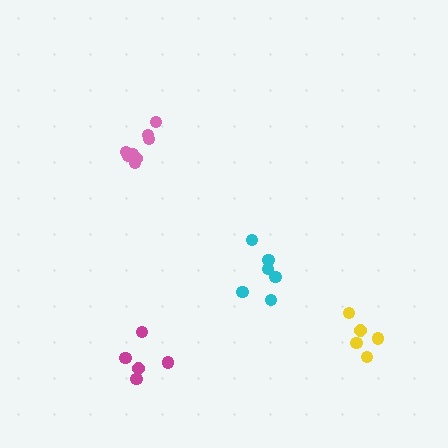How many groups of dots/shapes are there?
There are 4 groups.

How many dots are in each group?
Group 1: 5 dots, Group 2: 5 dots, Group 3: 9 dots, Group 4: 6 dots (25 total).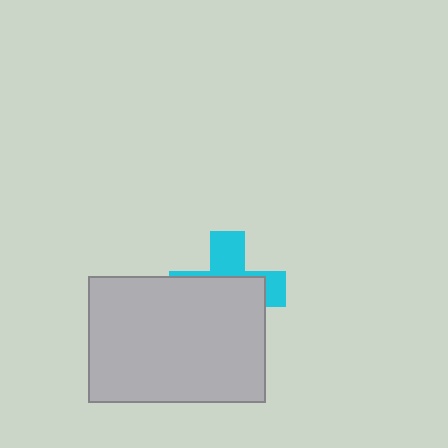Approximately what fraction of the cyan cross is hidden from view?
Roughly 64% of the cyan cross is hidden behind the light gray rectangle.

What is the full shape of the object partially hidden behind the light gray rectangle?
The partially hidden object is a cyan cross.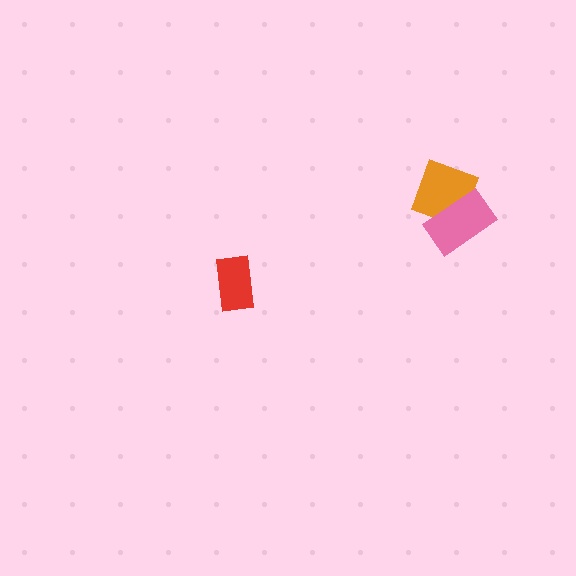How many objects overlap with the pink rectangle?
1 object overlaps with the pink rectangle.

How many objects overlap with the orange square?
1 object overlaps with the orange square.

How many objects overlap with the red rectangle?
0 objects overlap with the red rectangle.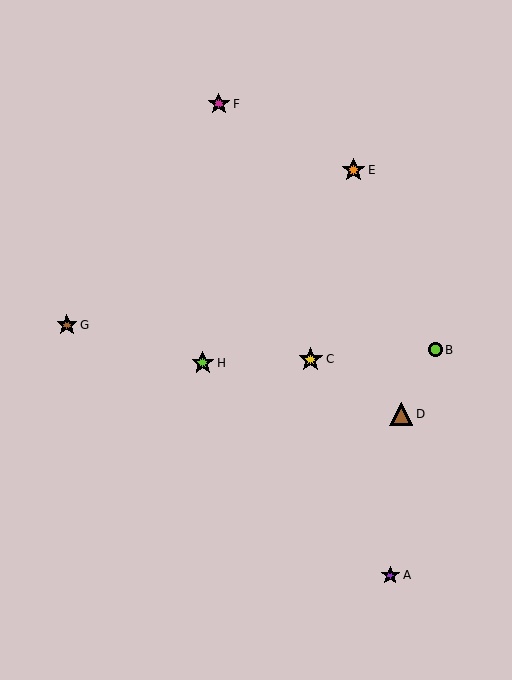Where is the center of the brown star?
The center of the brown star is at (67, 325).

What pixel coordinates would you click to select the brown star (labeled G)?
Click at (67, 325) to select the brown star G.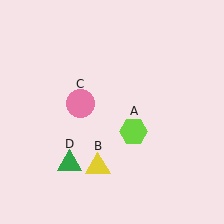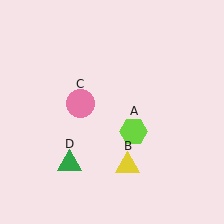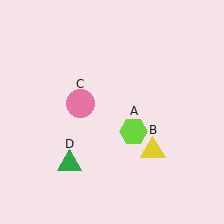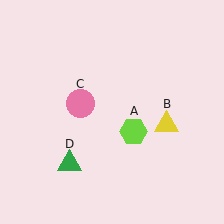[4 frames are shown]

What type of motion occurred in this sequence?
The yellow triangle (object B) rotated counterclockwise around the center of the scene.